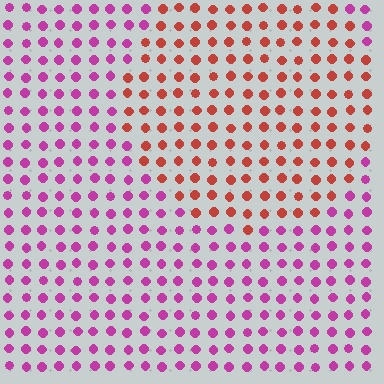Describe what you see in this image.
The image is filled with small magenta elements in a uniform arrangement. A circle-shaped region is visible where the elements are tinted to a slightly different hue, forming a subtle color boundary.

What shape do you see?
I see a circle.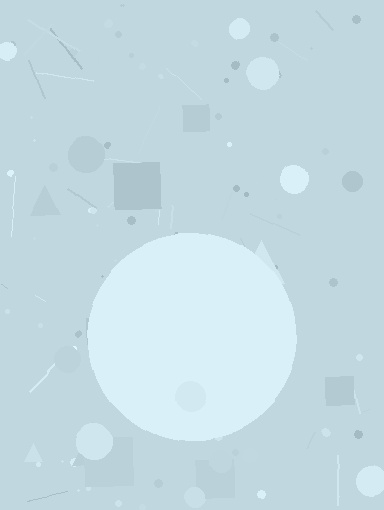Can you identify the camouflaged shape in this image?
The camouflaged shape is a circle.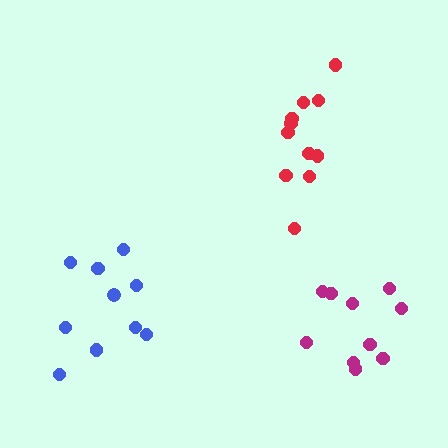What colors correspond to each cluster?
The clusters are colored: blue, red, magenta.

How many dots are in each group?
Group 1: 10 dots, Group 2: 11 dots, Group 3: 10 dots (31 total).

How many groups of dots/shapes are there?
There are 3 groups.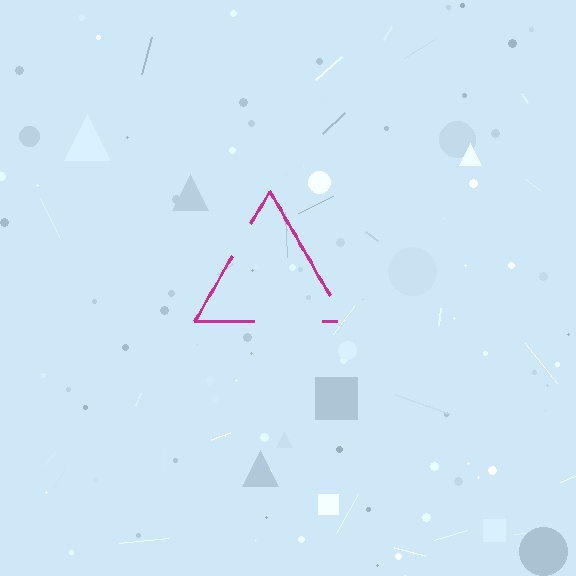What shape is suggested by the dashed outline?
The dashed outline suggests a triangle.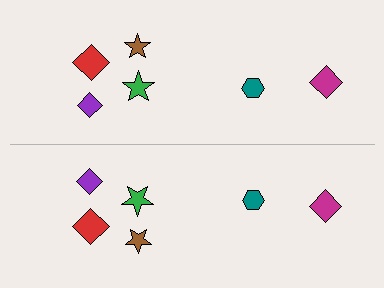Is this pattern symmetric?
Yes, this pattern has bilateral (reflection) symmetry.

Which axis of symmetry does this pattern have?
The pattern has a horizontal axis of symmetry running through the center of the image.